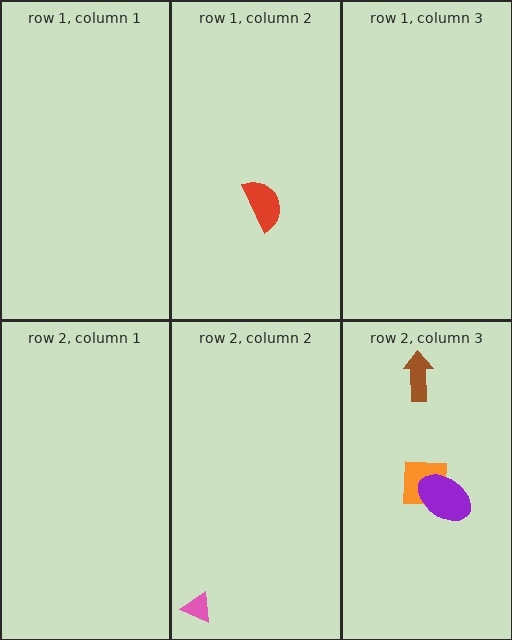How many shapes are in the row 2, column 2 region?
1.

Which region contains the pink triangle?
The row 2, column 2 region.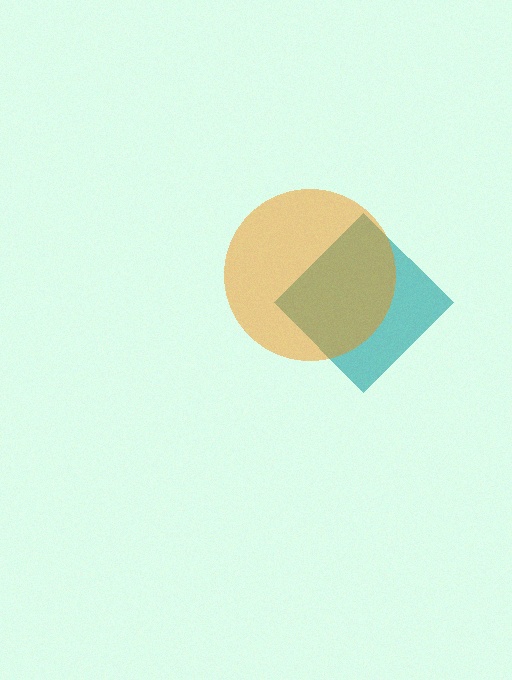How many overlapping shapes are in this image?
There are 2 overlapping shapes in the image.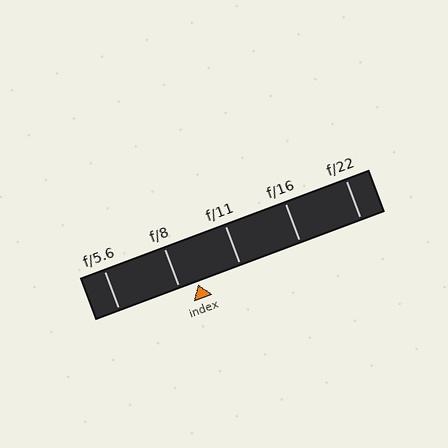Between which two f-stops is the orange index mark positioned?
The index mark is between f/8 and f/11.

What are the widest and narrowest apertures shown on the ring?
The widest aperture shown is f/5.6 and the narrowest is f/22.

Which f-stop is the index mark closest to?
The index mark is closest to f/8.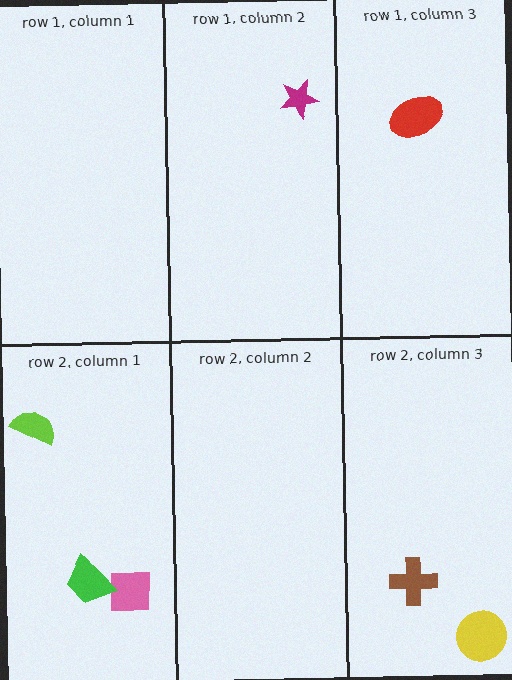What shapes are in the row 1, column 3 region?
The red ellipse.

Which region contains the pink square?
The row 2, column 1 region.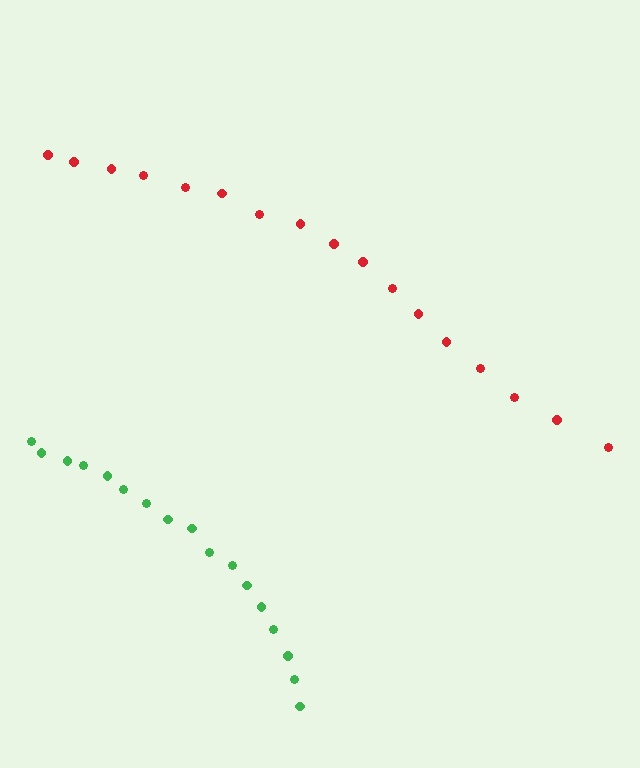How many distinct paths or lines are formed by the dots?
There are 2 distinct paths.